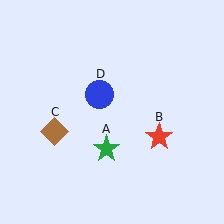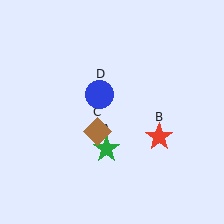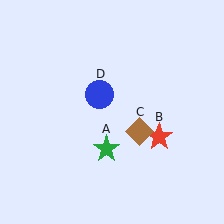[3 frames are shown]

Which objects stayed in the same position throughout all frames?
Green star (object A) and red star (object B) and blue circle (object D) remained stationary.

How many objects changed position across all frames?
1 object changed position: brown diamond (object C).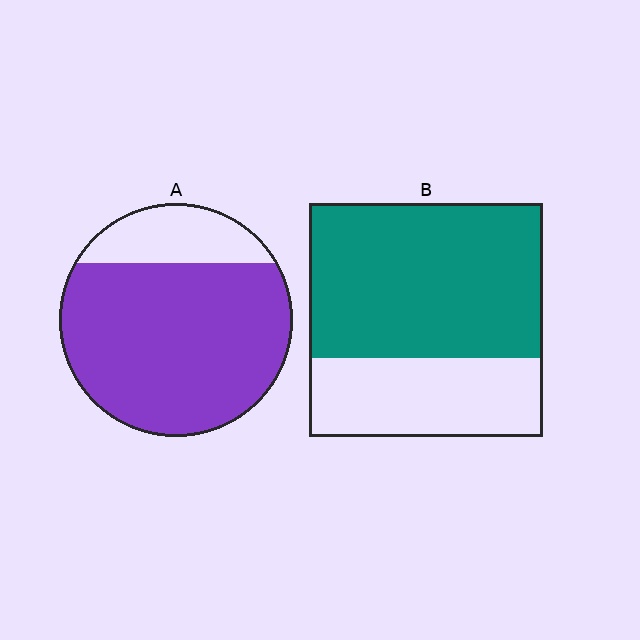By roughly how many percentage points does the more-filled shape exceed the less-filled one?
By roughly 15 percentage points (A over B).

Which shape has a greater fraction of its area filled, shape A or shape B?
Shape A.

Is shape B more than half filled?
Yes.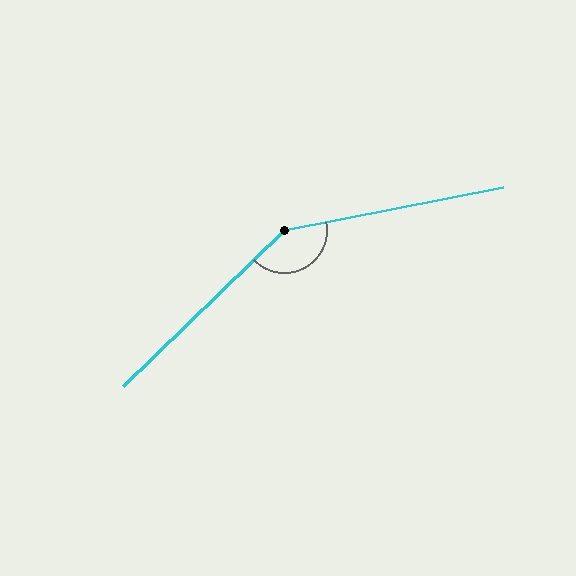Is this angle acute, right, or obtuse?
It is obtuse.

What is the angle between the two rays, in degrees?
Approximately 147 degrees.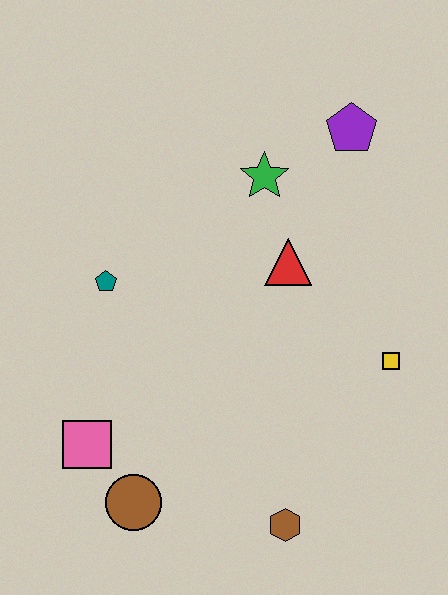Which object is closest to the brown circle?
The pink square is closest to the brown circle.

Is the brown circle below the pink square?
Yes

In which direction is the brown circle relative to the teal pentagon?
The brown circle is below the teal pentagon.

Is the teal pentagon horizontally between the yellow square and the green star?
No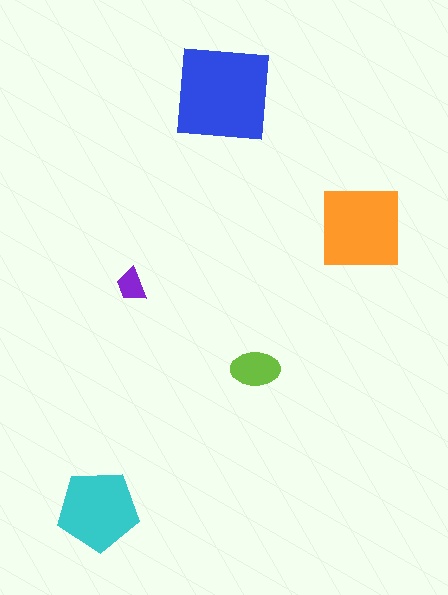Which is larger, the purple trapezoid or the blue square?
The blue square.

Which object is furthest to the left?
The cyan pentagon is leftmost.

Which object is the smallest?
The purple trapezoid.